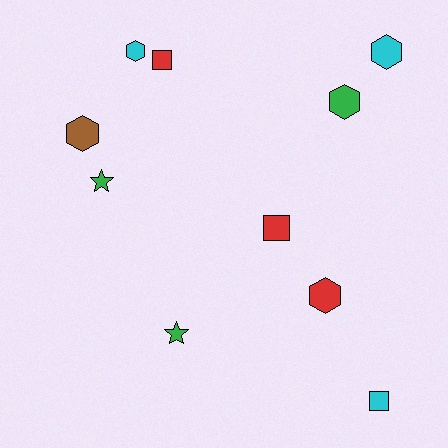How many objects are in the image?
There are 10 objects.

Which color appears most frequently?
Cyan, with 3 objects.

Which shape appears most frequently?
Hexagon, with 5 objects.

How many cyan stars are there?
There are no cyan stars.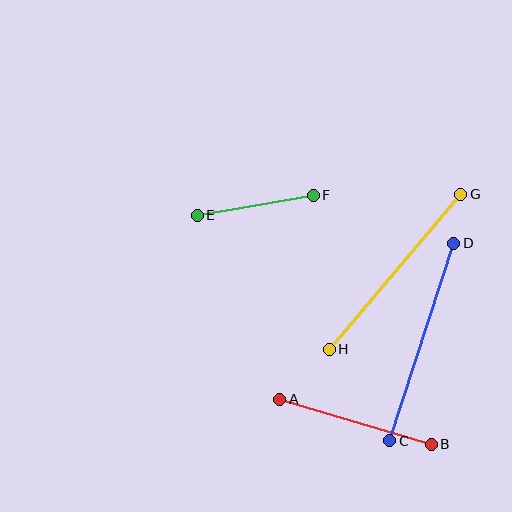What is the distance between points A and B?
The distance is approximately 158 pixels.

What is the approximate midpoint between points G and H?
The midpoint is at approximately (395, 272) pixels.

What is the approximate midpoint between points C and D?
The midpoint is at approximately (422, 342) pixels.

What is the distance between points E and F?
The distance is approximately 118 pixels.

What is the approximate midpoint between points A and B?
The midpoint is at approximately (355, 422) pixels.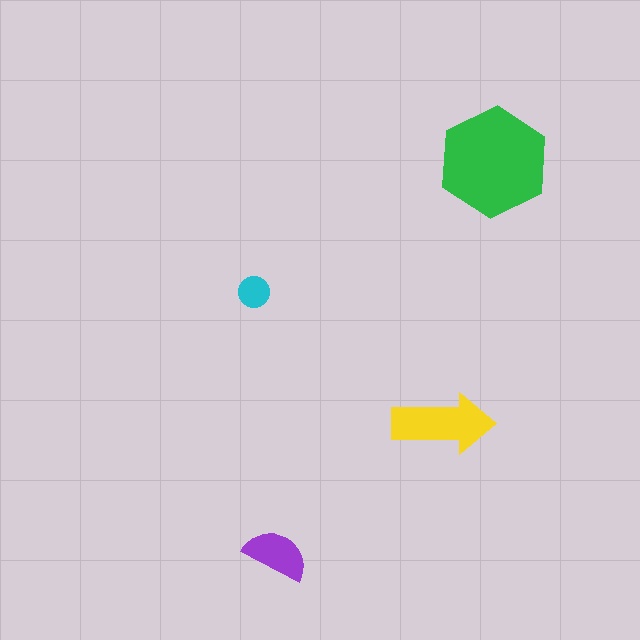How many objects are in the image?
There are 4 objects in the image.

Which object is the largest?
The green hexagon.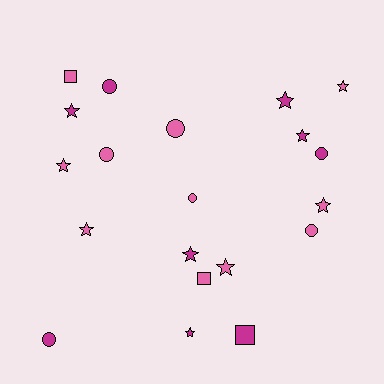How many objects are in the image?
There are 20 objects.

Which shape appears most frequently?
Star, with 10 objects.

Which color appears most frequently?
Pink, with 11 objects.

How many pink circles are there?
There are 4 pink circles.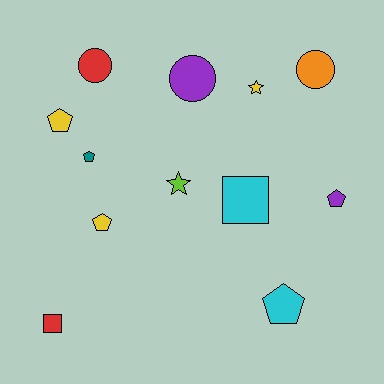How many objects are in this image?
There are 12 objects.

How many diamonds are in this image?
There are no diamonds.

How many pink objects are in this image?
There are no pink objects.